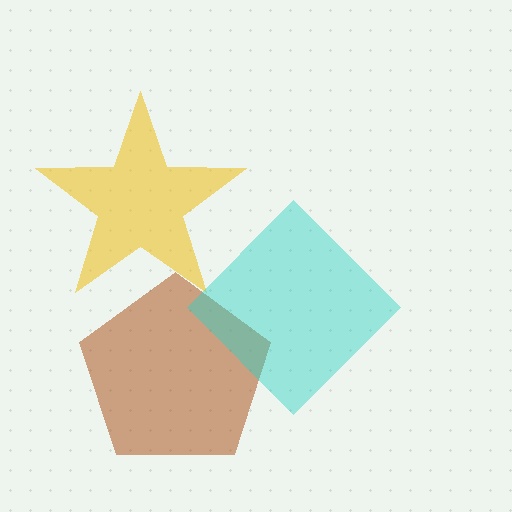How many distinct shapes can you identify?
There are 3 distinct shapes: a brown pentagon, a yellow star, a cyan diamond.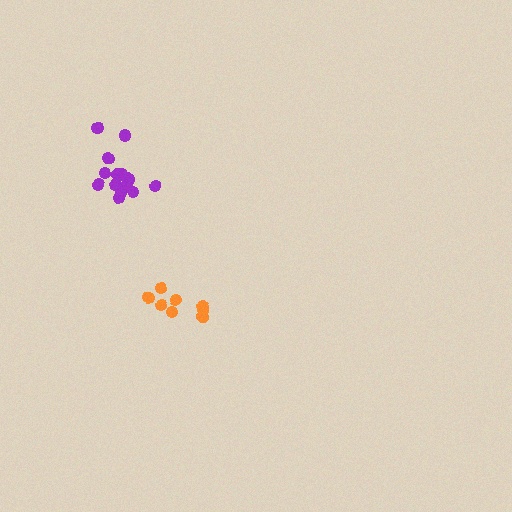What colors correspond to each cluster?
The clusters are colored: purple, orange.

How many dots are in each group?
Group 1: 14 dots, Group 2: 8 dots (22 total).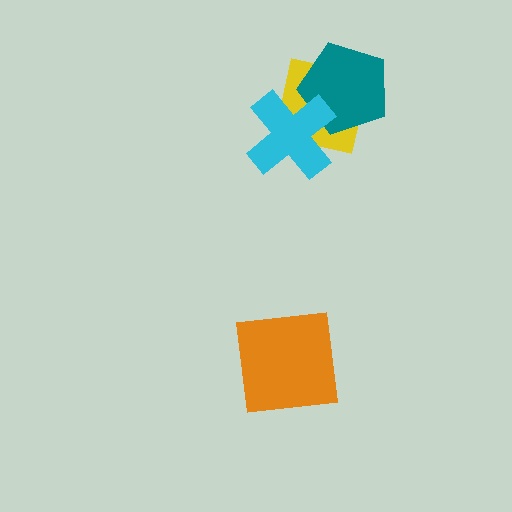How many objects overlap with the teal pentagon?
2 objects overlap with the teal pentagon.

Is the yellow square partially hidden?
Yes, it is partially covered by another shape.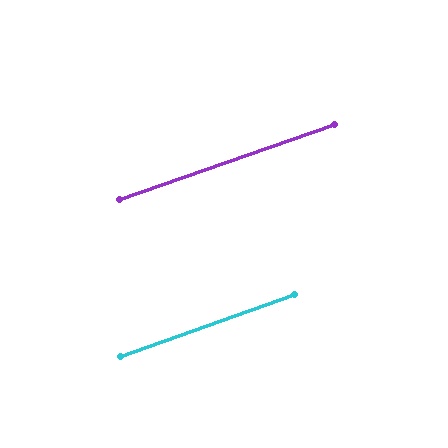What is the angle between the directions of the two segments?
Approximately 0 degrees.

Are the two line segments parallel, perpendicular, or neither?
Parallel — their directions differ by only 0.2°.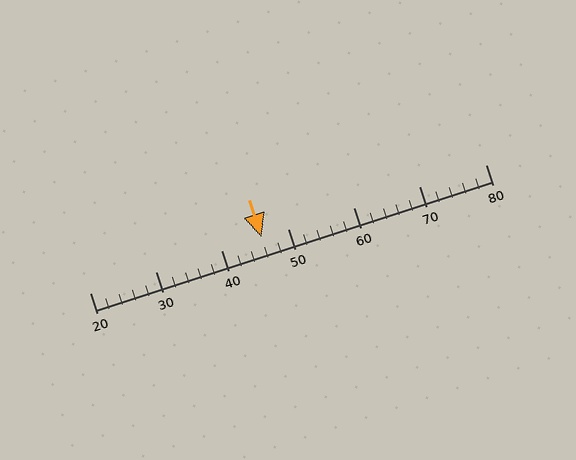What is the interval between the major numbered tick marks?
The major tick marks are spaced 10 units apart.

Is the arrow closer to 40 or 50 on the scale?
The arrow is closer to 50.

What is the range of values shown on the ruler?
The ruler shows values from 20 to 80.